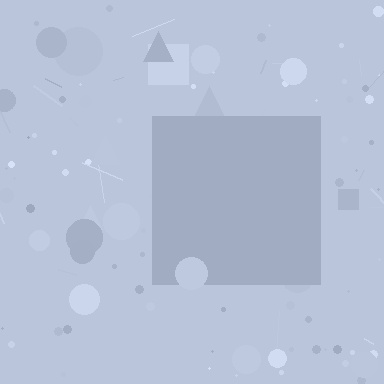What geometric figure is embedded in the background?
A square is embedded in the background.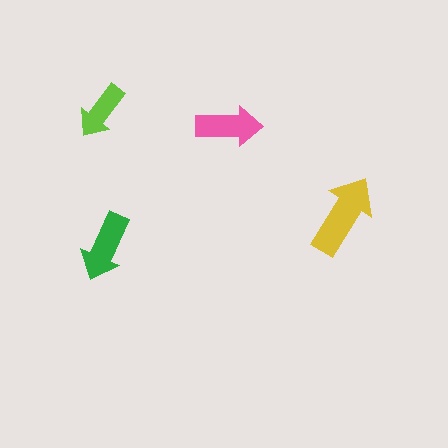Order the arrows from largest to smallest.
the yellow one, the green one, the pink one, the lime one.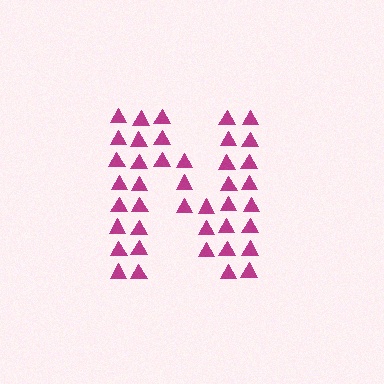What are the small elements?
The small elements are triangles.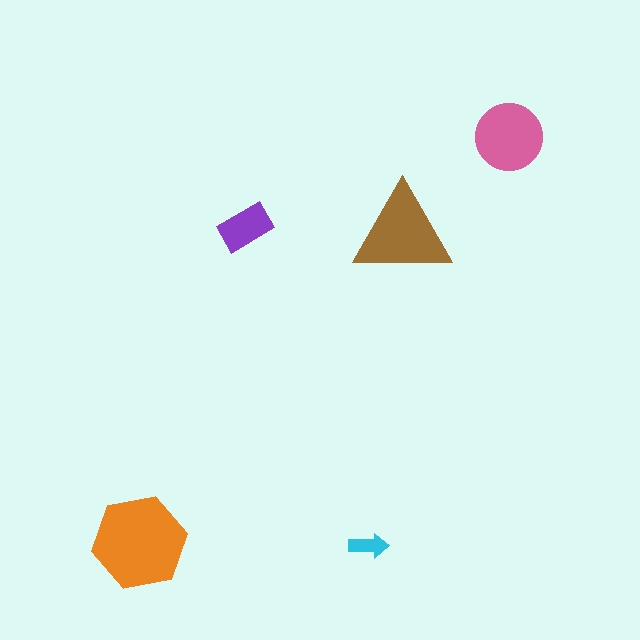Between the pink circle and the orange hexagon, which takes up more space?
The orange hexagon.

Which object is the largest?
The orange hexagon.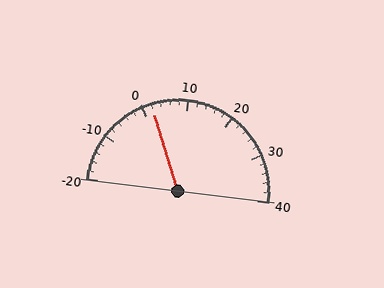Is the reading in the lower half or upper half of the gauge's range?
The reading is in the lower half of the range (-20 to 40).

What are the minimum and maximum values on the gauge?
The gauge ranges from -20 to 40.